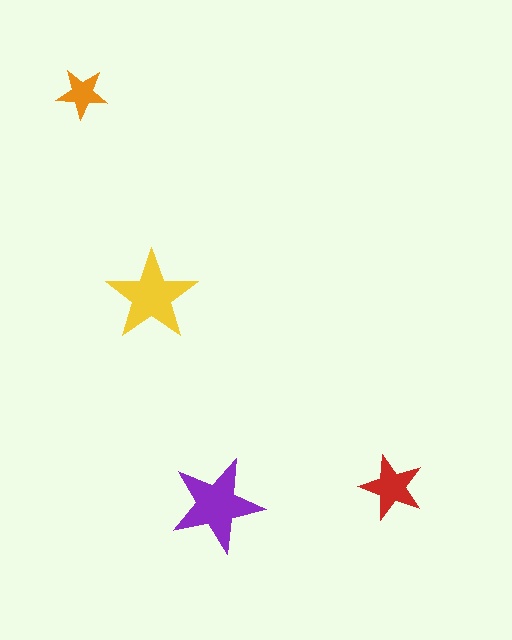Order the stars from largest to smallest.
the purple one, the yellow one, the red one, the orange one.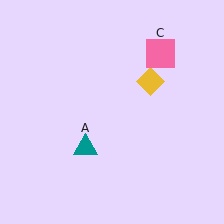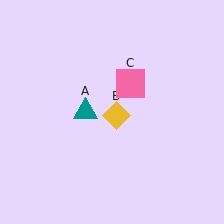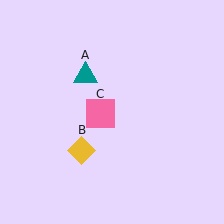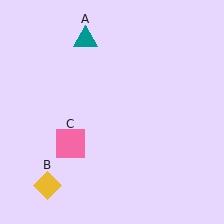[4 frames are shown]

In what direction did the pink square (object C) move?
The pink square (object C) moved down and to the left.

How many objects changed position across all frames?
3 objects changed position: teal triangle (object A), yellow diamond (object B), pink square (object C).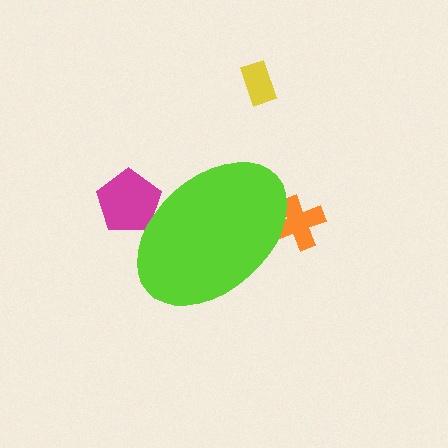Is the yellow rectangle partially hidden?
No, the yellow rectangle is fully visible.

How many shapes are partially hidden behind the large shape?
2 shapes are partially hidden.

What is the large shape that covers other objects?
A lime ellipse.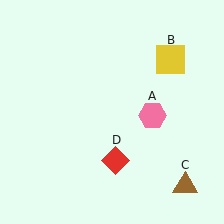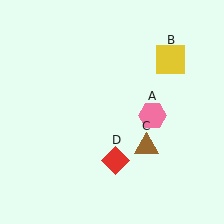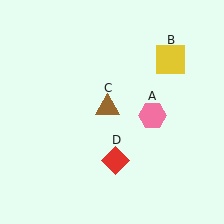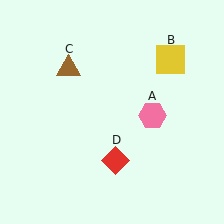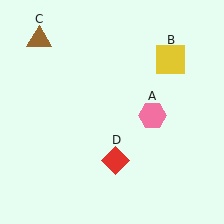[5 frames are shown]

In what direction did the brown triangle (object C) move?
The brown triangle (object C) moved up and to the left.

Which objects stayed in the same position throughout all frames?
Pink hexagon (object A) and yellow square (object B) and red diamond (object D) remained stationary.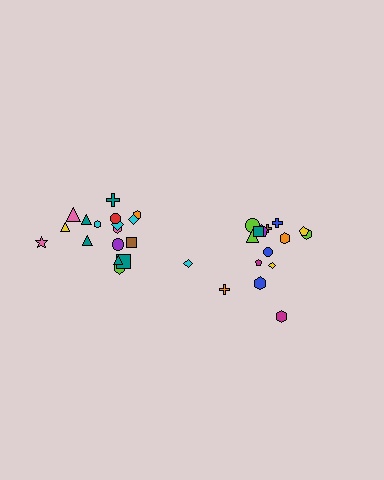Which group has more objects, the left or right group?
The left group.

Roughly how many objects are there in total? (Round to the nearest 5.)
Roughly 35 objects in total.